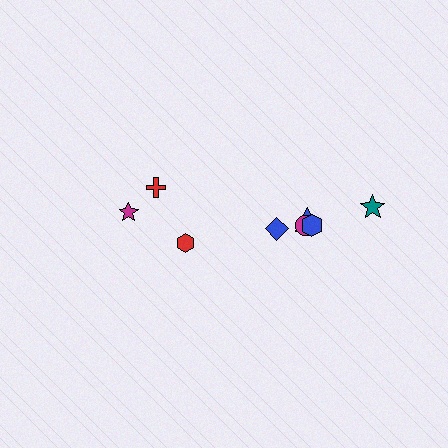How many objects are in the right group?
There are 5 objects.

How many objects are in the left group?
There are 3 objects.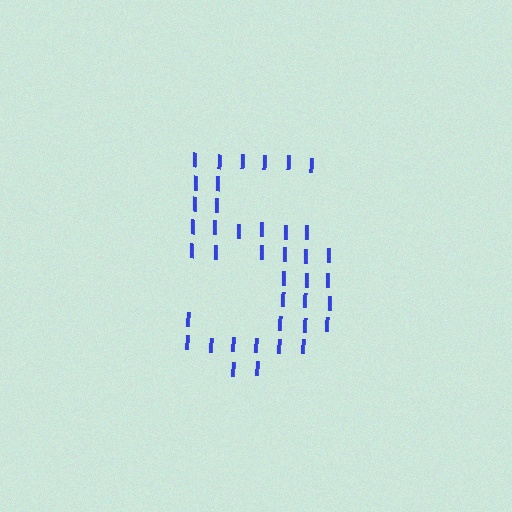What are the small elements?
The small elements are letter I's.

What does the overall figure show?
The overall figure shows the digit 5.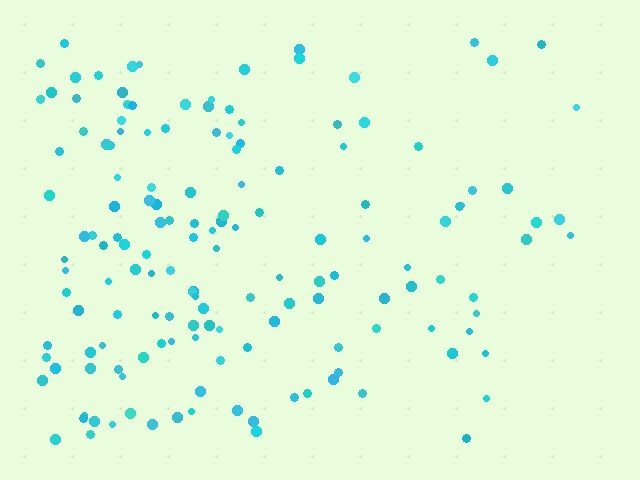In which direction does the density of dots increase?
From right to left, with the left side densest.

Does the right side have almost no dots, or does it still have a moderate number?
Still a moderate number, just noticeably fewer than the left.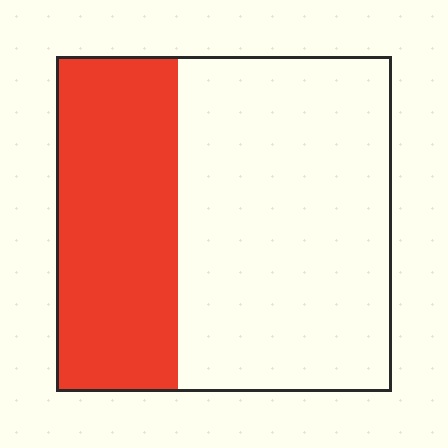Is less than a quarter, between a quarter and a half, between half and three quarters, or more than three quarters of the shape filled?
Between a quarter and a half.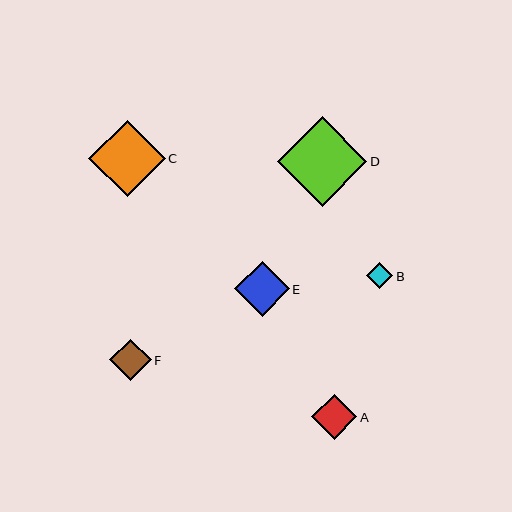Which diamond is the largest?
Diamond D is the largest with a size of approximately 90 pixels.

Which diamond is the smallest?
Diamond B is the smallest with a size of approximately 26 pixels.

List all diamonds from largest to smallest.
From largest to smallest: D, C, E, A, F, B.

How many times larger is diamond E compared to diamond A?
Diamond E is approximately 1.2 times the size of diamond A.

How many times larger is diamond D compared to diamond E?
Diamond D is approximately 1.6 times the size of diamond E.